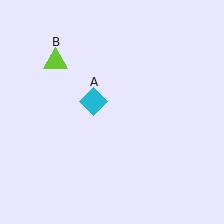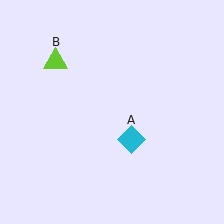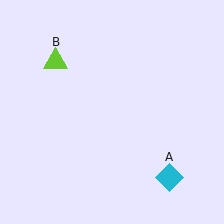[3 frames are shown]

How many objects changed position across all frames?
1 object changed position: cyan diamond (object A).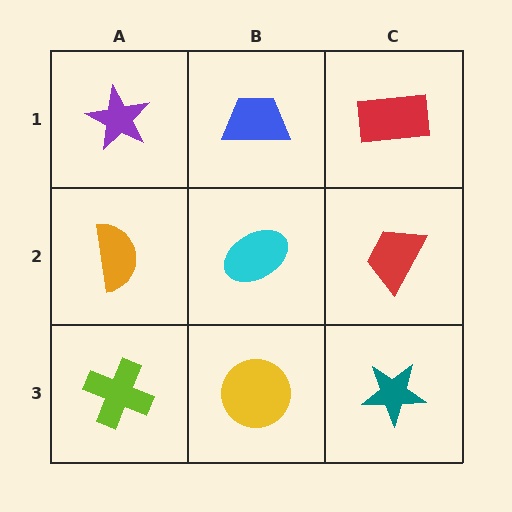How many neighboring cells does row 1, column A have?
2.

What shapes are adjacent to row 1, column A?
An orange semicircle (row 2, column A), a blue trapezoid (row 1, column B).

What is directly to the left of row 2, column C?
A cyan ellipse.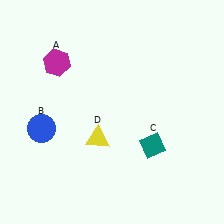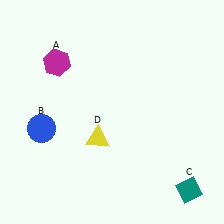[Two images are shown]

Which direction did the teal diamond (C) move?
The teal diamond (C) moved down.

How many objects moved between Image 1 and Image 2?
1 object moved between the two images.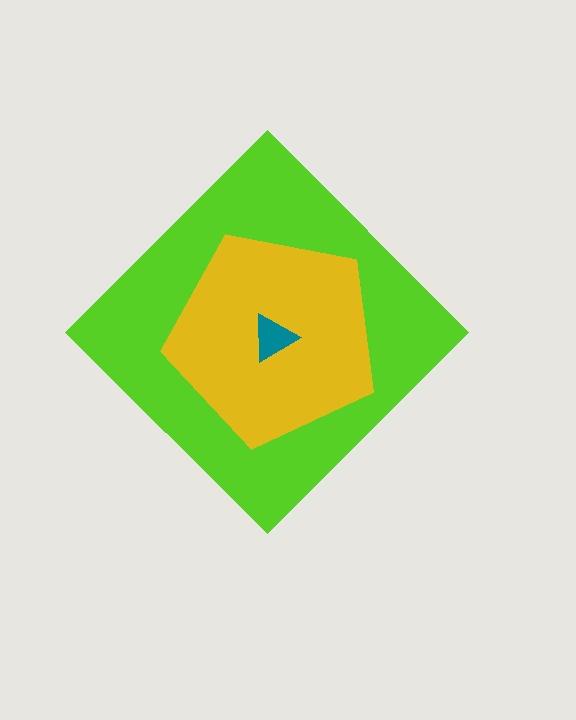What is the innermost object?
The teal triangle.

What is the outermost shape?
The lime diamond.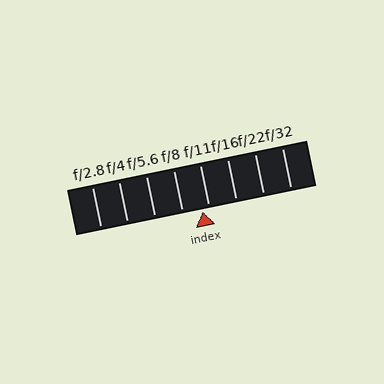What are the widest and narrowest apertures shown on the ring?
The widest aperture shown is f/2.8 and the narrowest is f/32.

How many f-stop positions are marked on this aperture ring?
There are 8 f-stop positions marked.